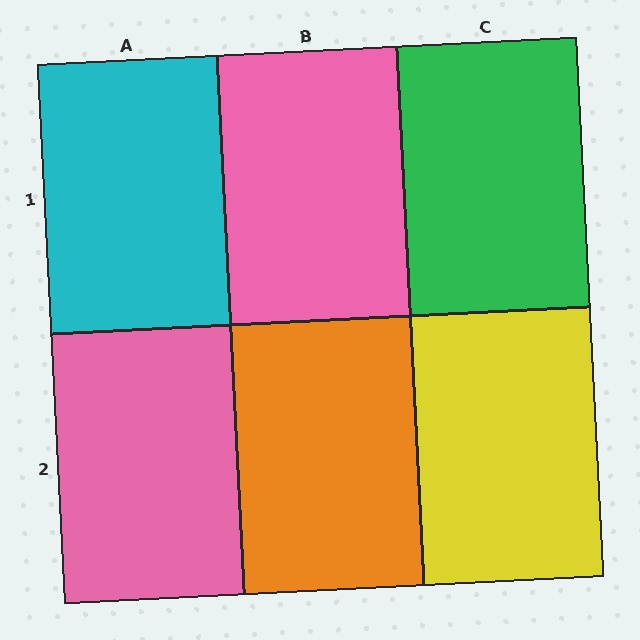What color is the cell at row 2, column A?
Pink.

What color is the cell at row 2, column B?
Orange.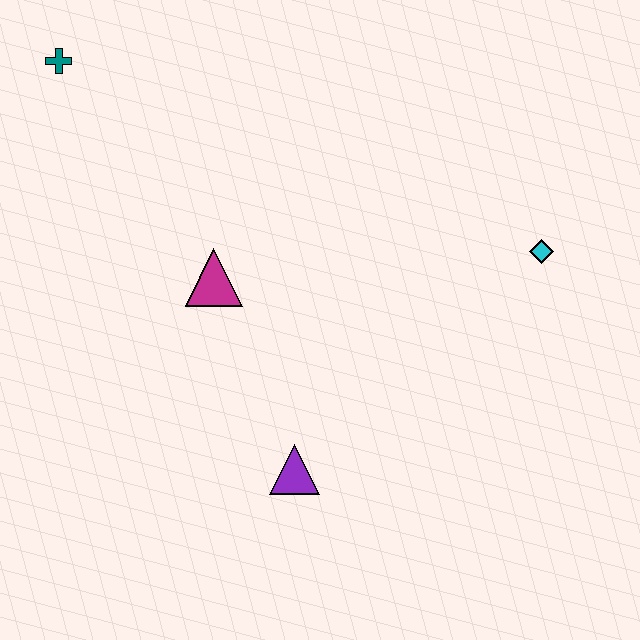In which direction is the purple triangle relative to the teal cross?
The purple triangle is below the teal cross.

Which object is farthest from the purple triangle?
The teal cross is farthest from the purple triangle.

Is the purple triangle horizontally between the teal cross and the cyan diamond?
Yes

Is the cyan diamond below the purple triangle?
No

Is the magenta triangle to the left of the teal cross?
No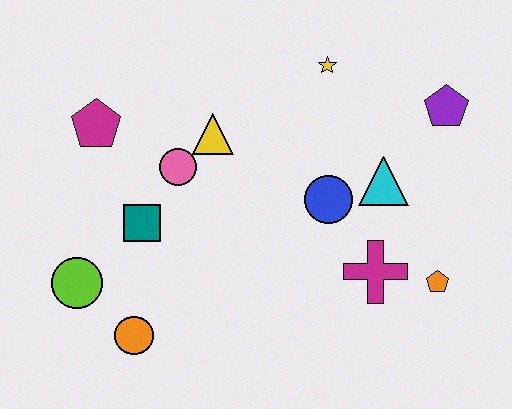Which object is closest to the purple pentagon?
The cyan triangle is closest to the purple pentagon.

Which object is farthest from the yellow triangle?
The orange pentagon is farthest from the yellow triangle.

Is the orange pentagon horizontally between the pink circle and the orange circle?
No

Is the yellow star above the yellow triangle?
Yes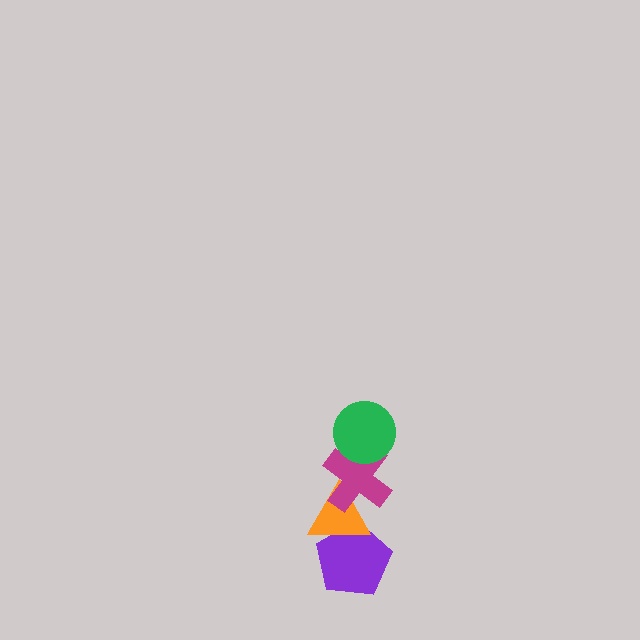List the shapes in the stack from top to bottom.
From top to bottom: the green circle, the magenta cross, the orange triangle, the purple pentagon.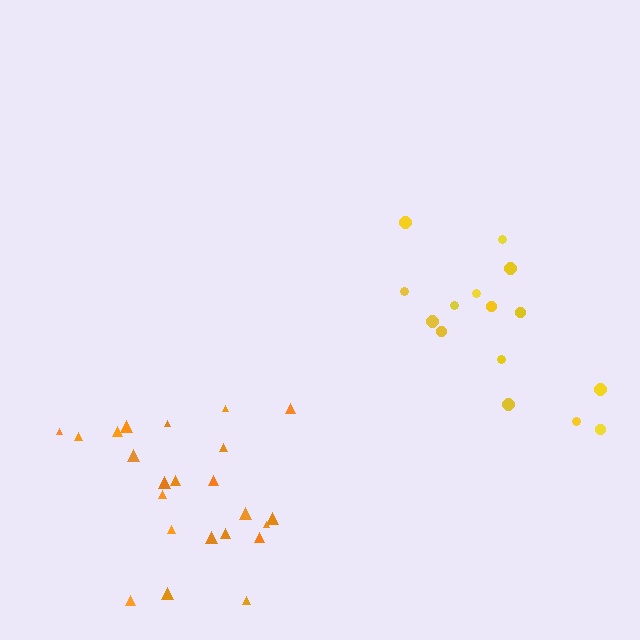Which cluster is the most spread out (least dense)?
Yellow.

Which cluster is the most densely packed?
Orange.